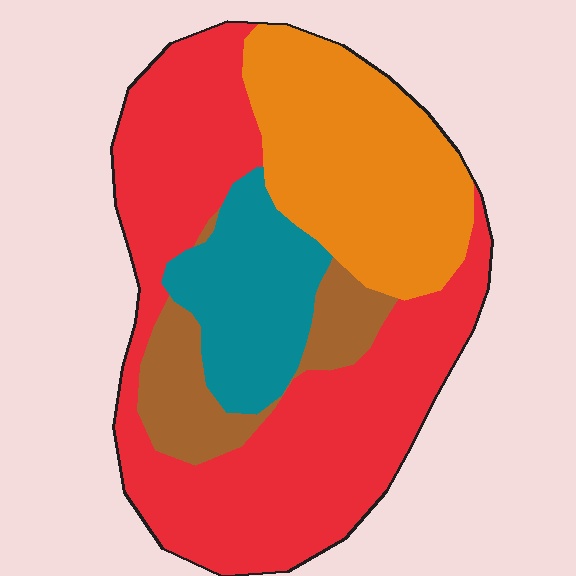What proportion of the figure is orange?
Orange takes up between a quarter and a half of the figure.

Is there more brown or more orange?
Orange.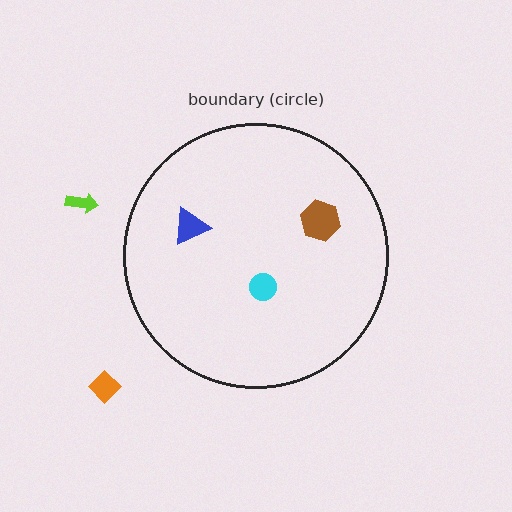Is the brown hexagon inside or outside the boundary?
Inside.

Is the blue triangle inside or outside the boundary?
Inside.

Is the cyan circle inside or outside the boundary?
Inside.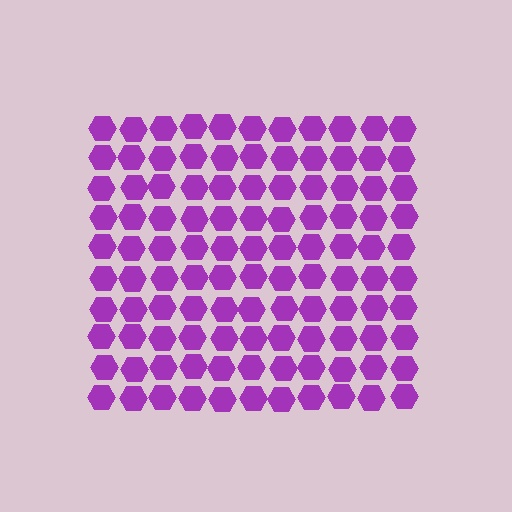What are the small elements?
The small elements are hexagons.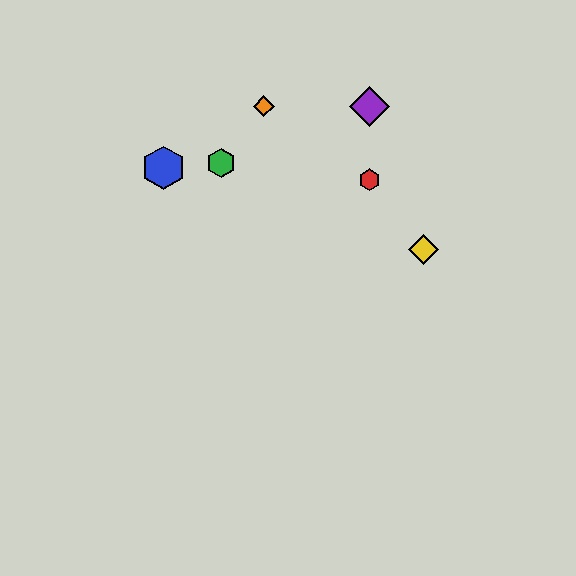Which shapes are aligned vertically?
The red hexagon, the purple diamond are aligned vertically.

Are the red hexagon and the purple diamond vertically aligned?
Yes, both are at x≈370.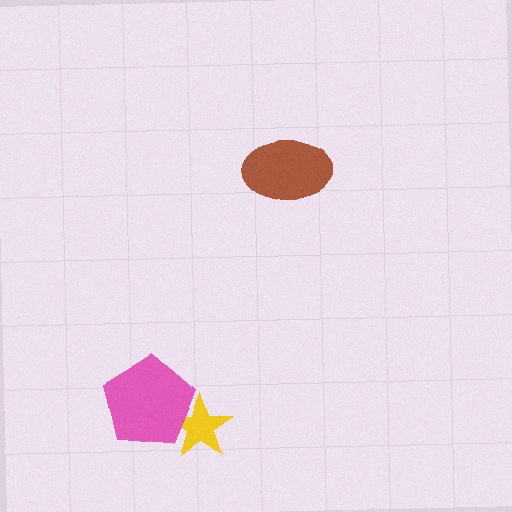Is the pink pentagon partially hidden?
No, no other shape covers it.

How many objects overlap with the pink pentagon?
1 object overlaps with the pink pentagon.